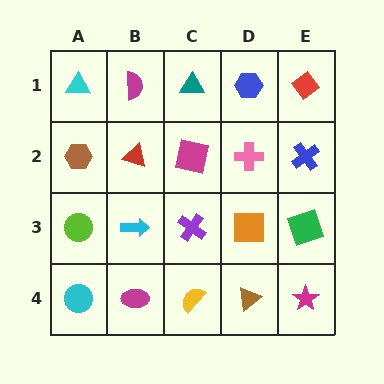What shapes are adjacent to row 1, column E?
A blue cross (row 2, column E), a blue hexagon (row 1, column D).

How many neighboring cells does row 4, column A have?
2.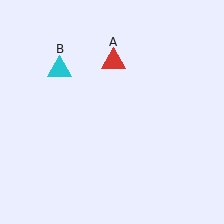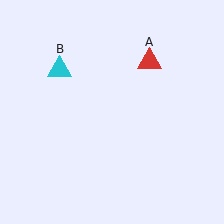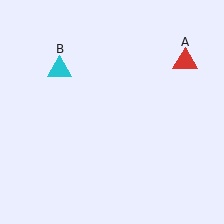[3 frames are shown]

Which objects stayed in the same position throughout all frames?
Cyan triangle (object B) remained stationary.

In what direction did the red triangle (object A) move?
The red triangle (object A) moved right.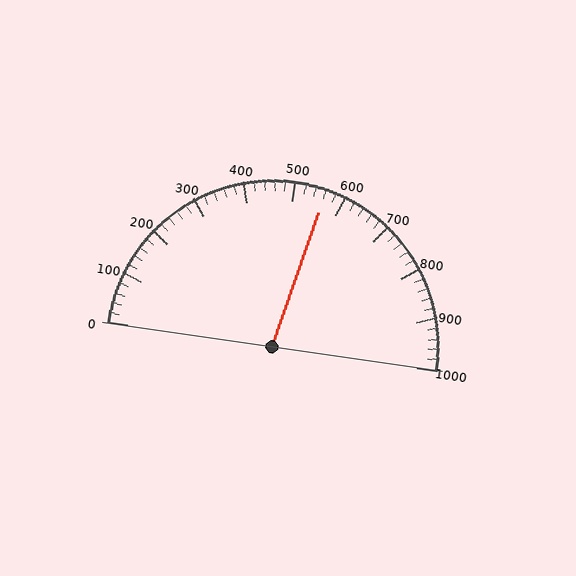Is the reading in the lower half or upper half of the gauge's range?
The reading is in the upper half of the range (0 to 1000).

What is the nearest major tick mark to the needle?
The nearest major tick mark is 600.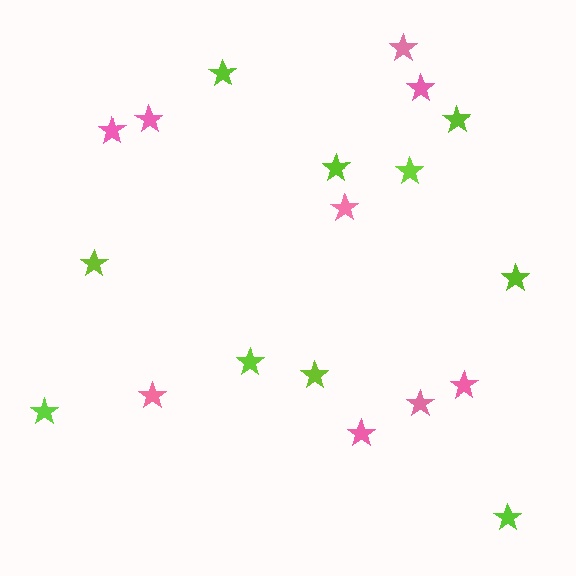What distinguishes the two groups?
There are 2 groups: one group of pink stars (9) and one group of lime stars (10).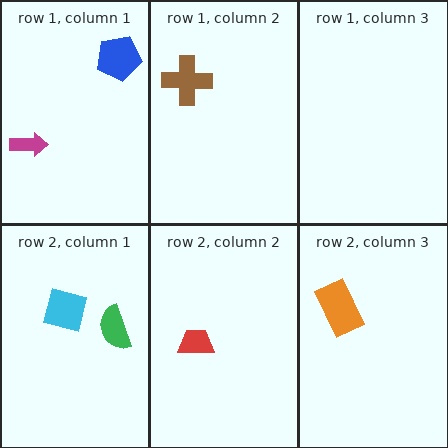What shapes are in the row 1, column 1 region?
The magenta arrow, the blue pentagon.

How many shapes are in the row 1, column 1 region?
2.